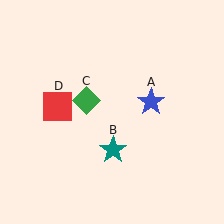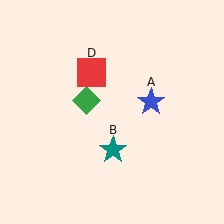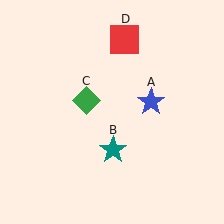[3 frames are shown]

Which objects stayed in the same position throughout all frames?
Blue star (object A) and teal star (object B) and green diamond (object C) remained stationary.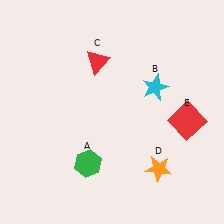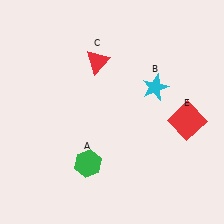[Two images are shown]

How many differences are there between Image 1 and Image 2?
There is 1 difference between the two images.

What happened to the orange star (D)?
The orange star (D) was removed in Image 2. It was in the bottom-right area of Image 1.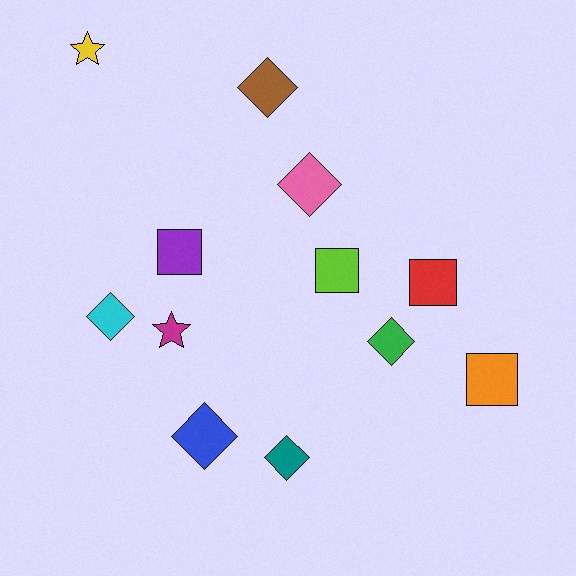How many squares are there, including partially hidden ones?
There are 4 squares.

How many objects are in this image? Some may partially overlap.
There are 12 objects.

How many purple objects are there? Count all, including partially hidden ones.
There is 1 purple object.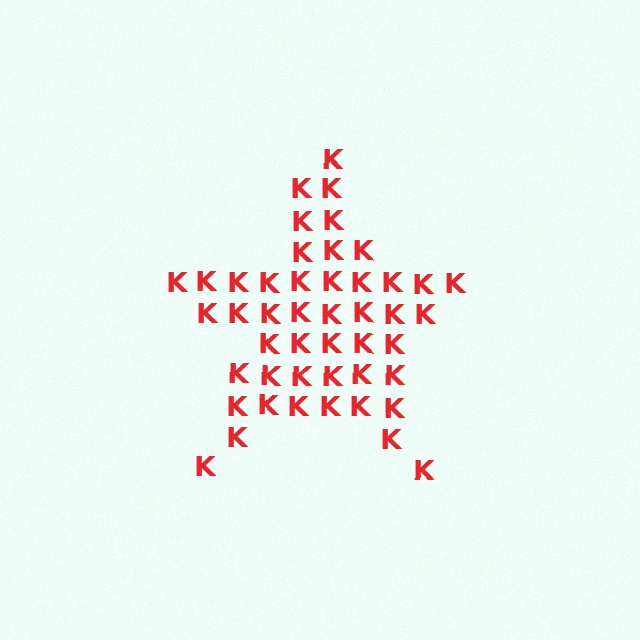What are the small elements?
The small elements are letter K's.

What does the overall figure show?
The overall figure shows a star.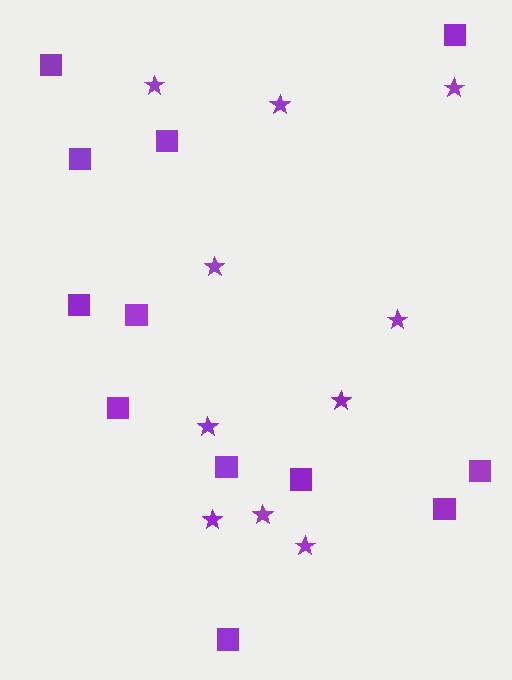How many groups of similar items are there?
There are 2 groups: one group of squares (12) and one group of stars (10).